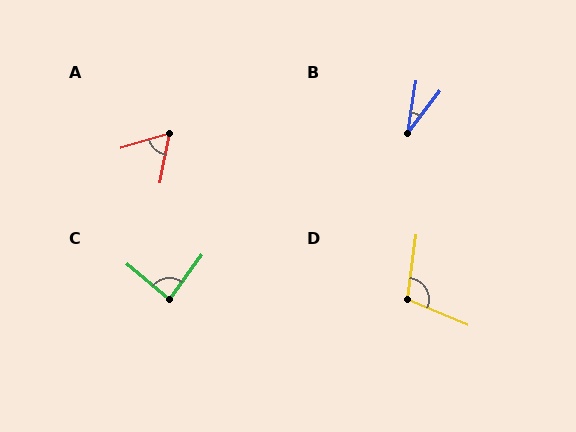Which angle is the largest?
D, at approximately 106 degrees.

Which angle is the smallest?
B, at approximately 27 degrees.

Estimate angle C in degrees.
Approximately 87 degrees.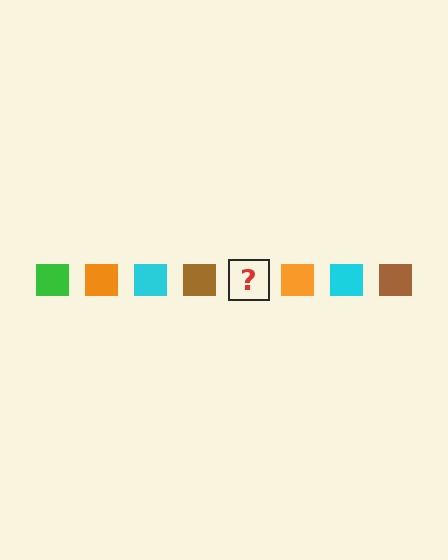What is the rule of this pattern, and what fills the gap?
The rule is that the pattern cycles through green, orange, cyan, brown squares. The gap should be filled with a green square.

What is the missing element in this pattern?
The missing element is a green square.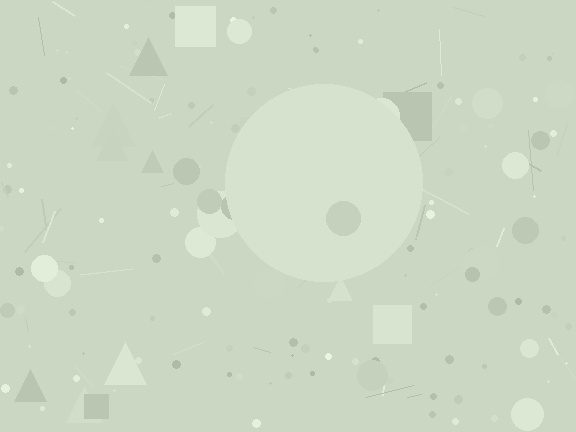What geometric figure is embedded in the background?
A circle is embedded in the background.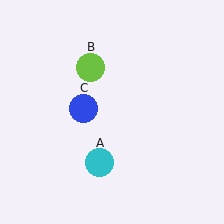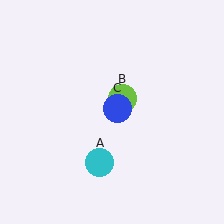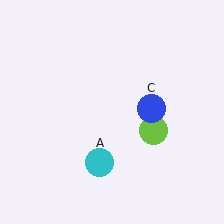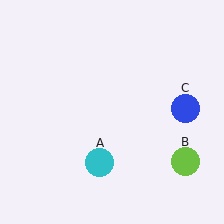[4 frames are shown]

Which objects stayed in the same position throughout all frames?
Cyan circle (object A) remained stationary.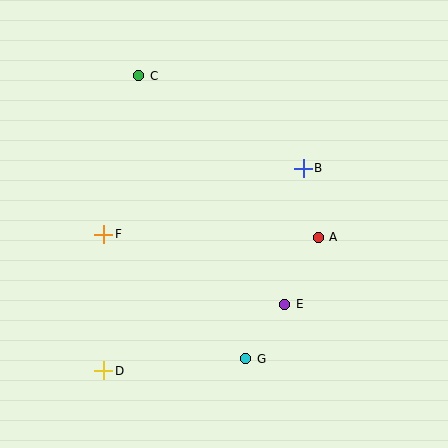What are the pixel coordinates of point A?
Point A is at (318, 237).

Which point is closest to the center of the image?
Point A at (318, 237) is closest to the center.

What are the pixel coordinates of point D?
Point D is at (104, 371).